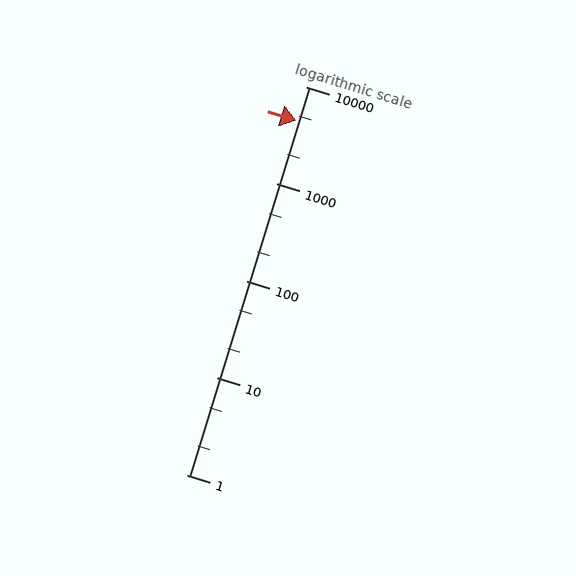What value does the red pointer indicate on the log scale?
The pointer indicates approximately 4500.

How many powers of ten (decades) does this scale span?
The scale spans 4 decades, from 1 to 10000.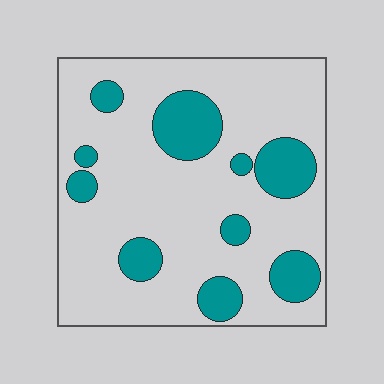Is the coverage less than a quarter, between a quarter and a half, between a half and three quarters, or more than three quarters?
Less than a quarter.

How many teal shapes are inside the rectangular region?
10.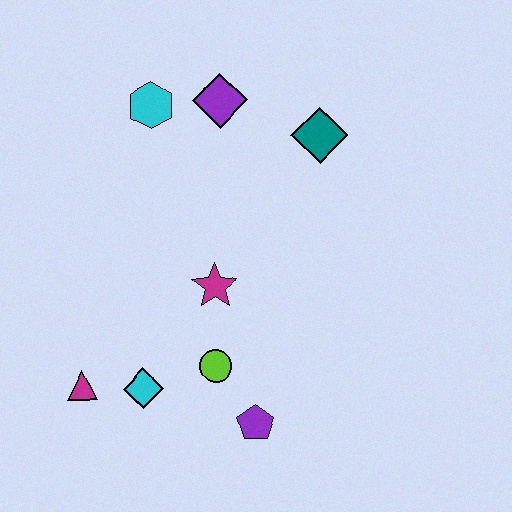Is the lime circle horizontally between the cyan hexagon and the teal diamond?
Yes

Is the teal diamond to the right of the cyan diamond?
Yes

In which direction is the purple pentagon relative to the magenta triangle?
The purple pentagon is to the right of the magenta triangle.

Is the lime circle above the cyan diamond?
Yes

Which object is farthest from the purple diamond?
The purple pentagon is farthest from the purple diamond.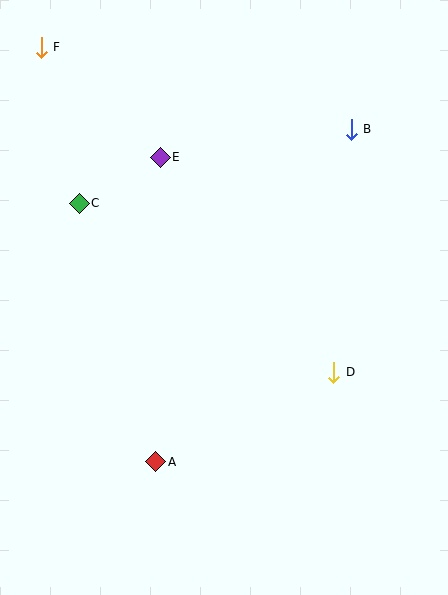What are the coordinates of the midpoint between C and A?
The midpoint between C and A is at (117, 333).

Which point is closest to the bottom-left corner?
Point A is closest to the bottom-left corner.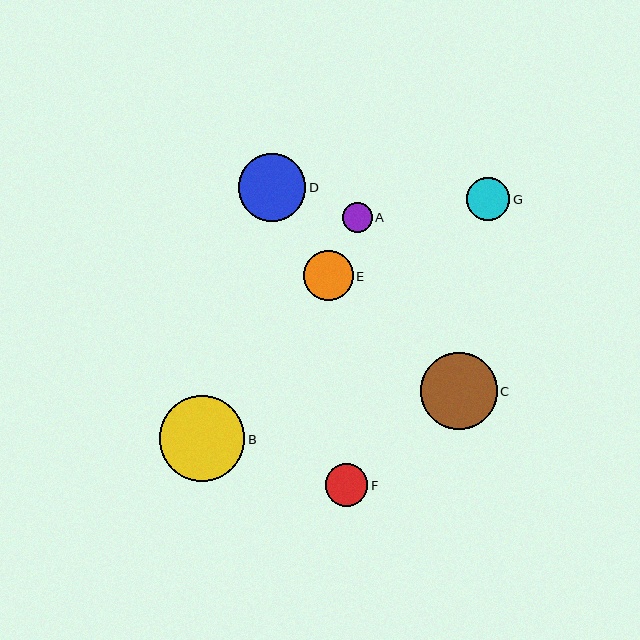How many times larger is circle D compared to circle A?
Circle D is approximately 2.3 times the size of circle A.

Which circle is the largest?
Circle B is the largest with a size of approximately 86 pixels.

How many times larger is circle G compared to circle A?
Circle G is approximately 1.4 times the size of circle A.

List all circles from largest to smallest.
From largest to smallest: B, C, D, E, F, G, A.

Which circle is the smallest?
Circle A is the smallest with a size of approximately 29 pixels.